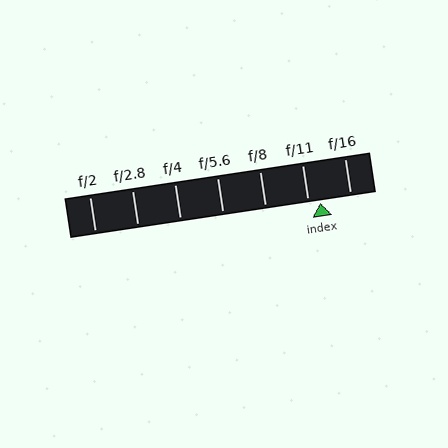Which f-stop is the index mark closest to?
The index mark is closest to f/11.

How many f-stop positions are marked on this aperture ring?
There are 7 f-stop positions marked.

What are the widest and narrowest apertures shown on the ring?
The widest aperture shown is f/2 and the narrowest is f/16.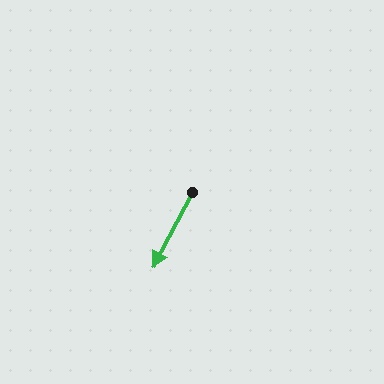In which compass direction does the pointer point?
Southwest.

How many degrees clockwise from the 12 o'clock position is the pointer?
Approximately 208 degrees.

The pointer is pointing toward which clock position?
Roughly 7 o'clock.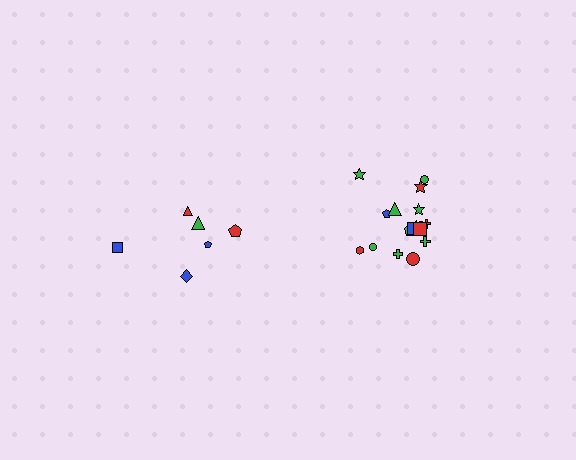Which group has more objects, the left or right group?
The right group.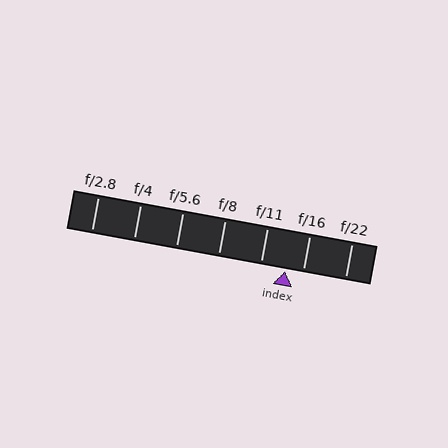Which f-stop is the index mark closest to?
The index mark is closest to f/16.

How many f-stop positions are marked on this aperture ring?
There are 7 f-stop positions marked.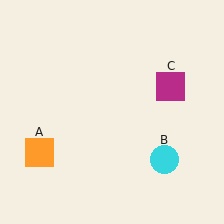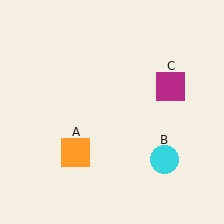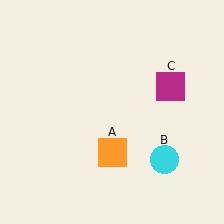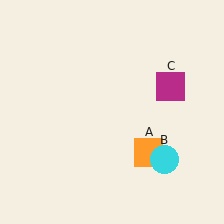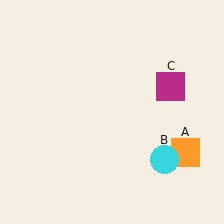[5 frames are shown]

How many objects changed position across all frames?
1 object changed position: orange square (object A).